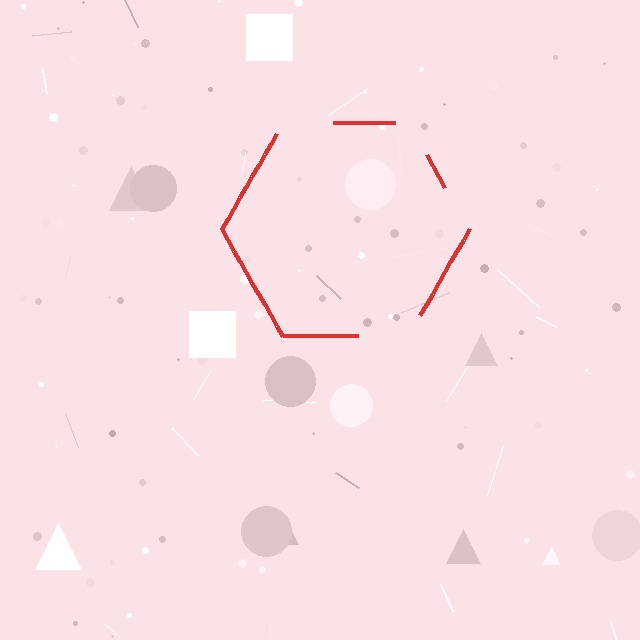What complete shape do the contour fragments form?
The contour fragments form a hexagon.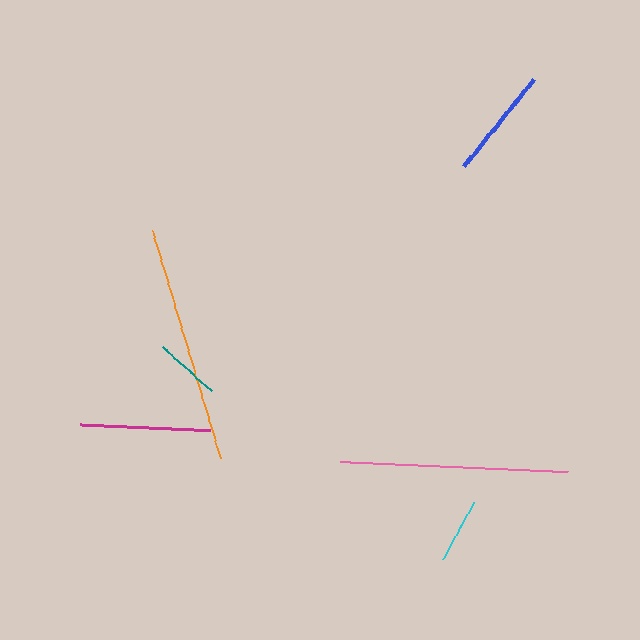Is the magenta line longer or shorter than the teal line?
The magenta line is longer than the teal line.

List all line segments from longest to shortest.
From longest to shortest: orange, pink, magenta, blue, teal, cyan.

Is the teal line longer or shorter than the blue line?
The blue line is longer than the teal line.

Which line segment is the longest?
The orange line is the longest at approximately 237 pixels.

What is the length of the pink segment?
The pink segment is approximately 228 pixels long.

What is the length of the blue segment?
The blue segment is approximately 112 pixels long.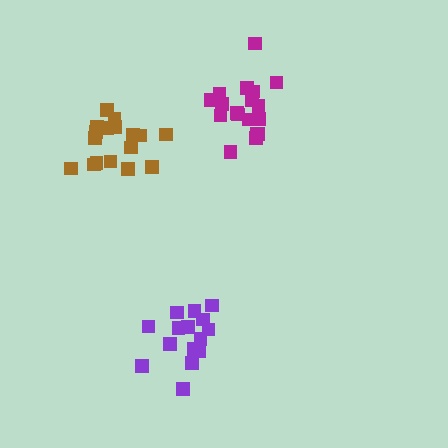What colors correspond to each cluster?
The clusters are colored: brown, magenta, purple.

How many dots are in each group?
Group 1: 17 dots, Group 2: 18 dots, Group 3: 16 dots (51 total).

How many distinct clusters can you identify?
There are 3 distinct clusters.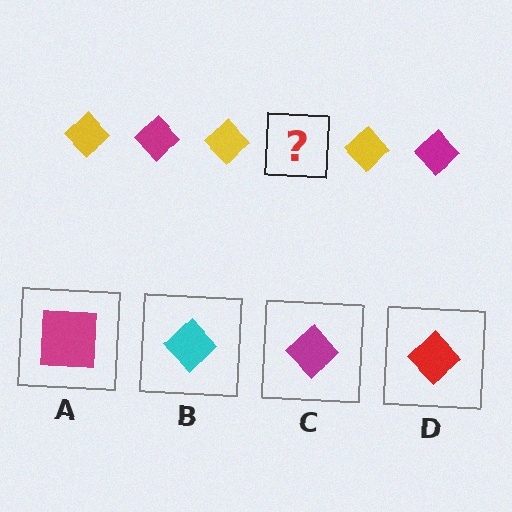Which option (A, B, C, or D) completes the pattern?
C.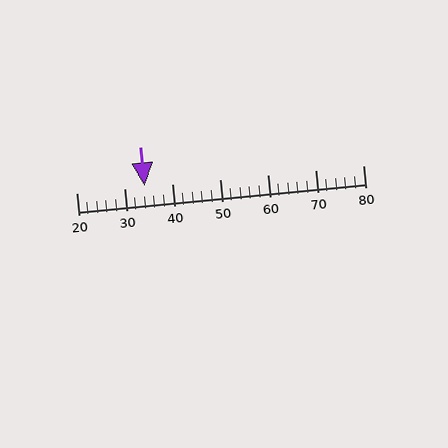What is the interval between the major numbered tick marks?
The major tick marks are spaced 10 units apart.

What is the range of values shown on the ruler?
The ruler shows values from 20 to 80.